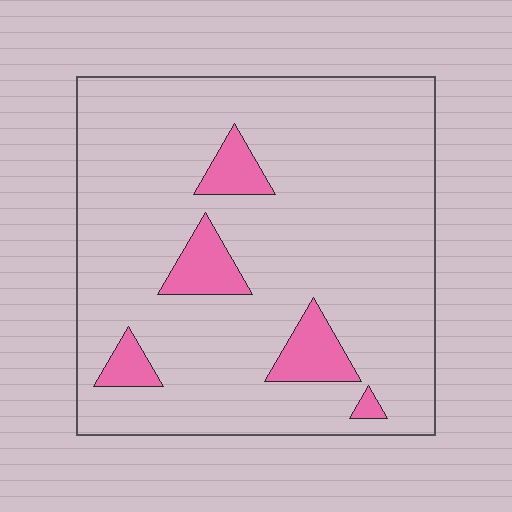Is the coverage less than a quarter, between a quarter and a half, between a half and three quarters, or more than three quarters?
Less than a quarter.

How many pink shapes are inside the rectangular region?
5.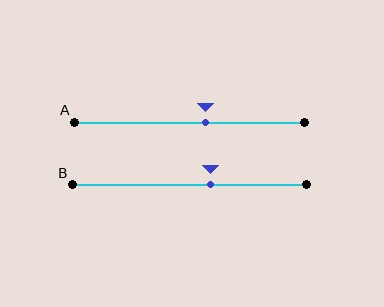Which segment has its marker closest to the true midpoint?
Segment A has its marker closest to the true midpoint.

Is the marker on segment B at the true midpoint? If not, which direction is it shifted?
No, the marker on segment B is shifted to the right by about 9% of the segment length.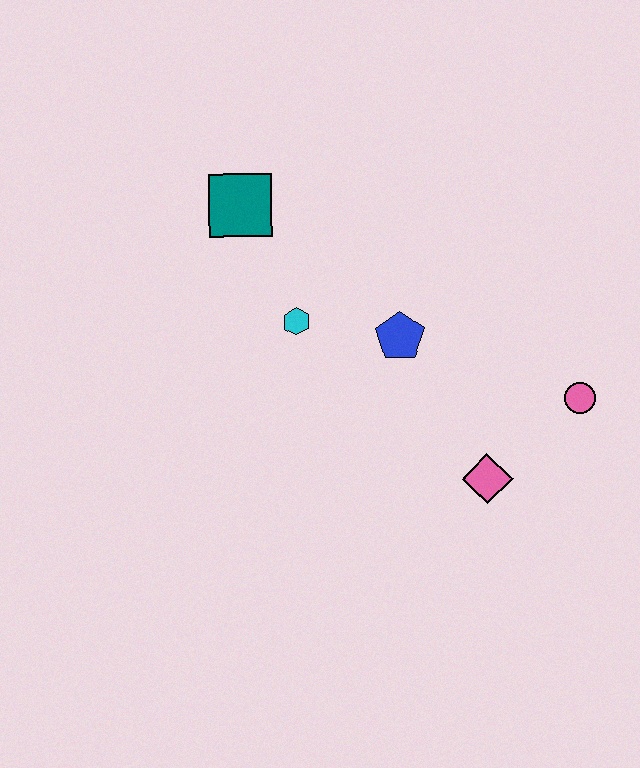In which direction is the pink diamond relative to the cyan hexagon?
The pink diamond is to the right of the cyan hexagon.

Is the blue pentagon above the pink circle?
Yes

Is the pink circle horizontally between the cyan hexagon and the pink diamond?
No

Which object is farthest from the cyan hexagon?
The pink circle is farthest from the cyan hexagon.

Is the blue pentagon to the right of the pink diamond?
No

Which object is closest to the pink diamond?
The pink circle is closest to the pink diamond.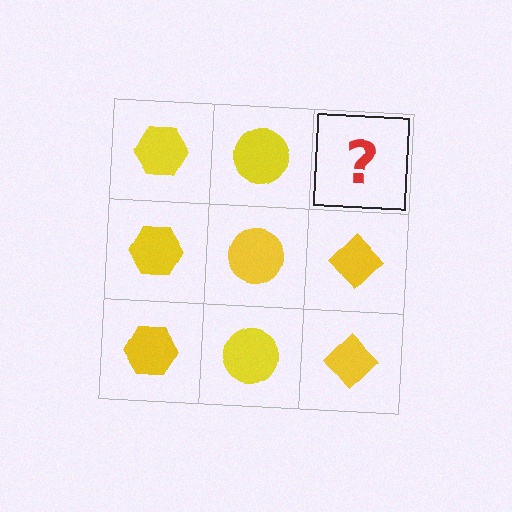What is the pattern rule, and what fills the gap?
The rule is that each column has a consistent shape. The gap should be filled with a yellow diamond.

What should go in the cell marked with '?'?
The missing cell should contain a yellow diamond.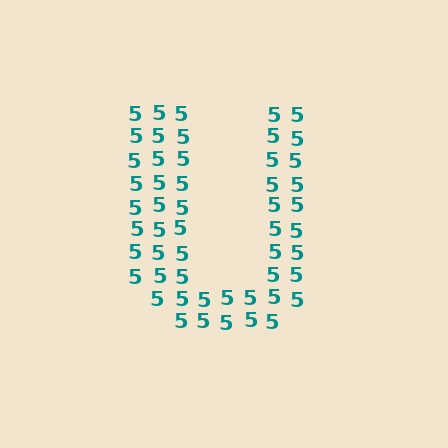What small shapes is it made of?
It is made of small digit 5's.